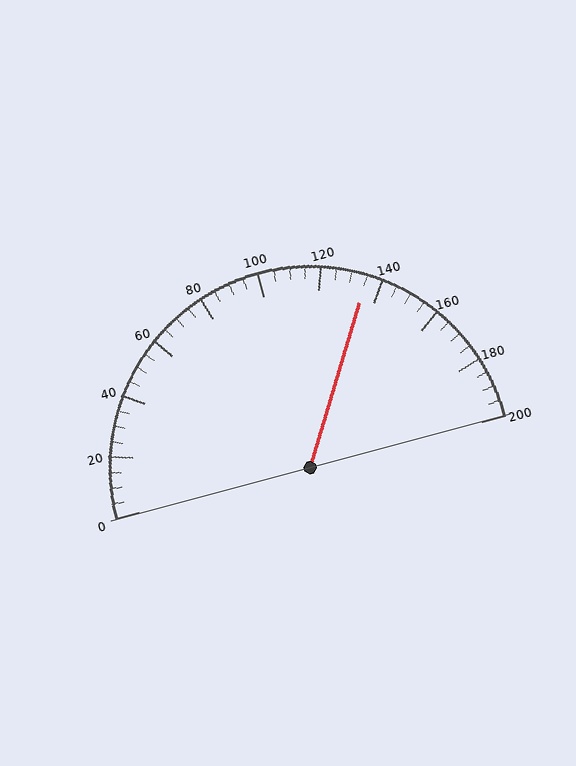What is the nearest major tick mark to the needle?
The nearest major tick mark is 140.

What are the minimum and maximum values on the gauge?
The gauge ranges from 0 to 200.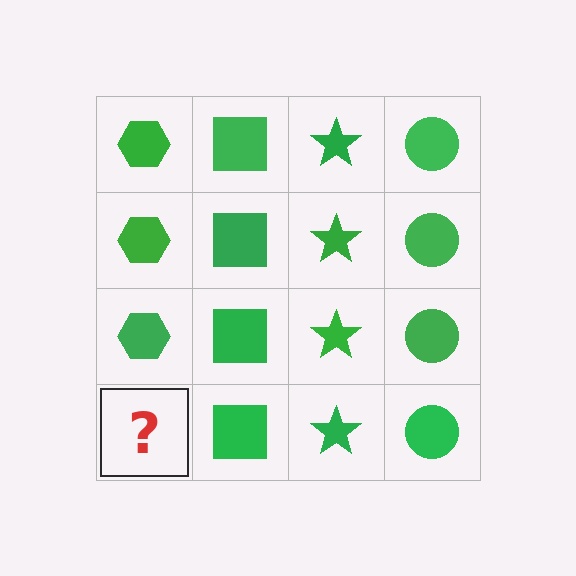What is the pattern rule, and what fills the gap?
The rule is that each column has a consistent shape. The gap should be filled with a green hexagon.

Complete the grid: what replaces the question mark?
The question mark should be replaced with a green hexagon.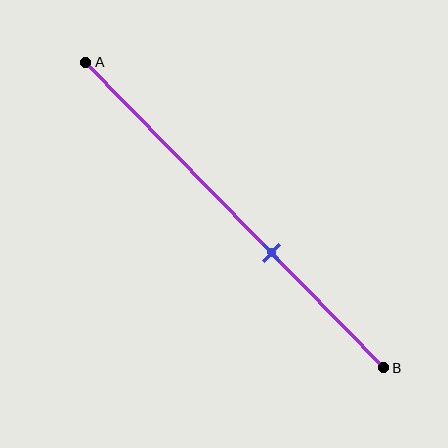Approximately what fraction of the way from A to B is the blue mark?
The blue mark is approximately 60% of the way from A to B.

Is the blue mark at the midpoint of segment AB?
No, the mark is at about 60% from A, not at the 50% midpoint.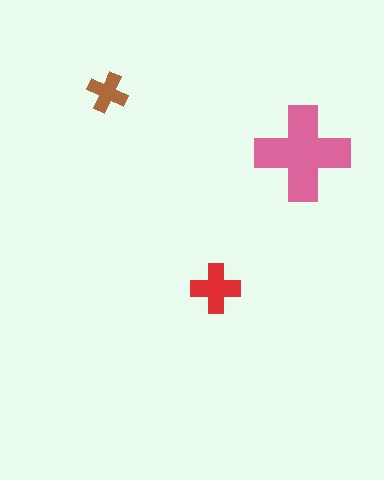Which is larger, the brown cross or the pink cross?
The pink one.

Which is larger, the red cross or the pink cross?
The pink one.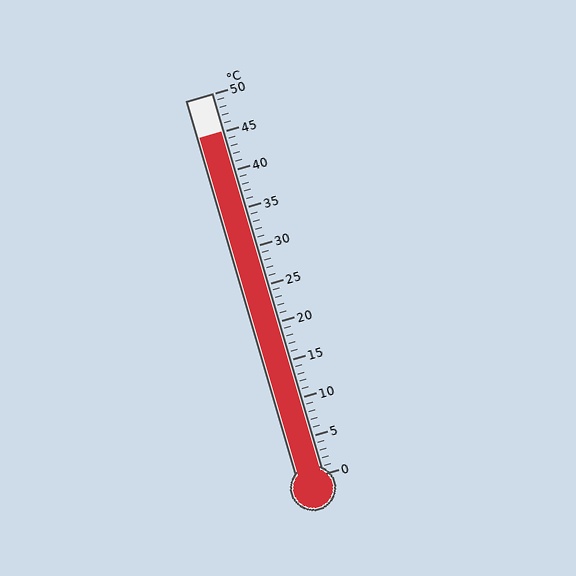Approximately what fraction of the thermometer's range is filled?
The thermometer is filled to approximately 90% of its range.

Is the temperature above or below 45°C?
The temperature is at 45°C.